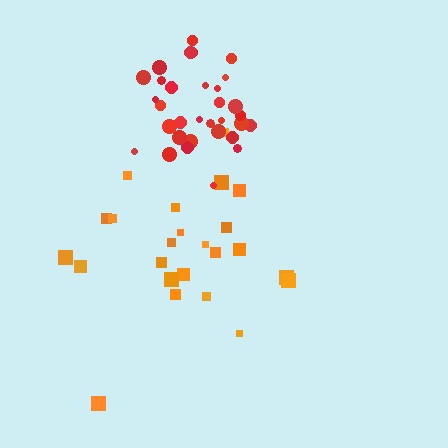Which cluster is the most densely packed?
Red.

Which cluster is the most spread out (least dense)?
Orange.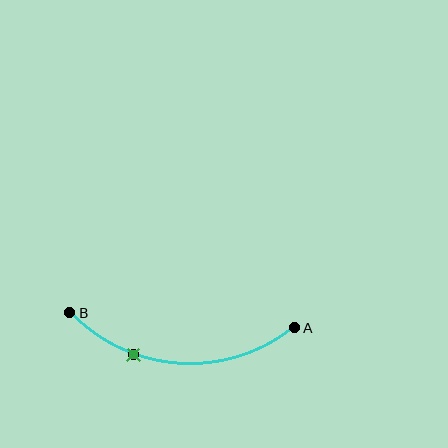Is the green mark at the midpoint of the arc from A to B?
No. The green mark lies on the arc but is closer to endpoint B. The arc midpoint would be at the point on the curve equidistant along the arc from both A and B.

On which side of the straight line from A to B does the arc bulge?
The arc bulges below the straight line connecting A and B.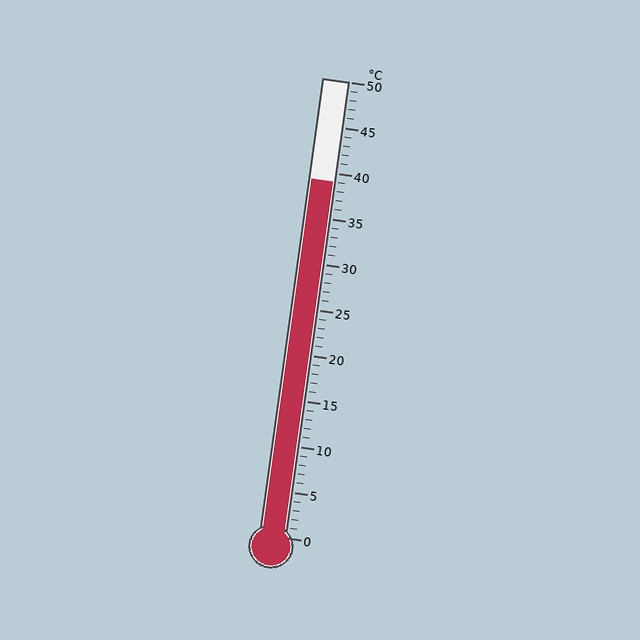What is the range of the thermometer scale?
The thermometer scale ranges from 0°C to 50°C.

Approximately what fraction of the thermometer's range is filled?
The thermometer is filled to approximately 80% of its range.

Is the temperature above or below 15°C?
The temperature is above 15°C.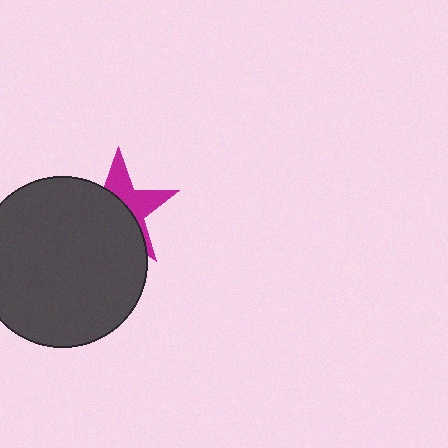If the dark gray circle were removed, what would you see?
You would see the complete magenta star.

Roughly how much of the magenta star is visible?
A small part of it is visible (roughly 41%).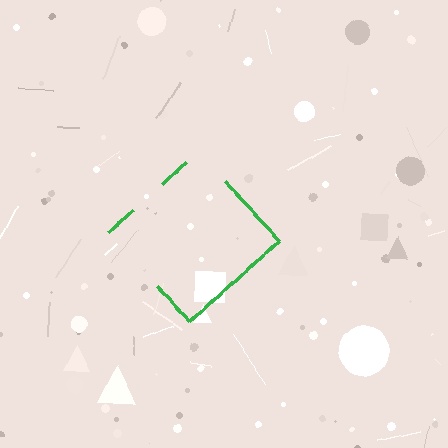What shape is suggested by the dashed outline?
The dashed outline suggests a diamond.